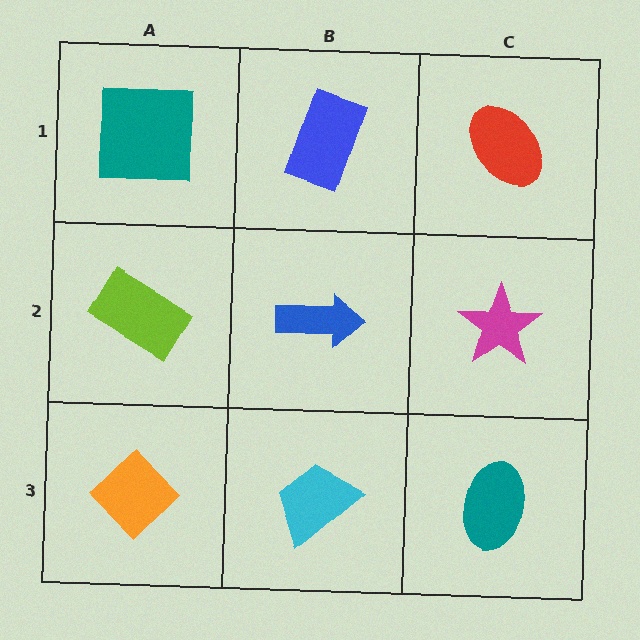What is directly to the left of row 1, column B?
A teal square.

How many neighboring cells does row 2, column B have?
4.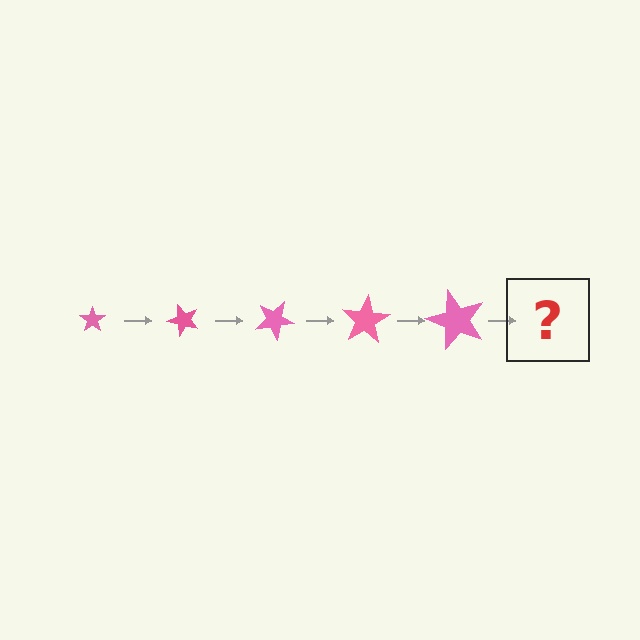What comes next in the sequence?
The next element should be a star, larger than the previous one and rotated 250 degrees from the start.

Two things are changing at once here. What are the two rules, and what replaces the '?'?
The two rules are that the star grows larger each step and it rotates 50 degrees each step. The '?' should be a star, larger than the previous one and rotated 250 degrees from the start.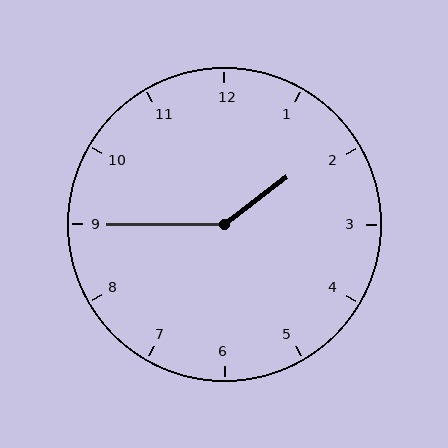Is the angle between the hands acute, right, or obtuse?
It is obtuse.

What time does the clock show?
1:45.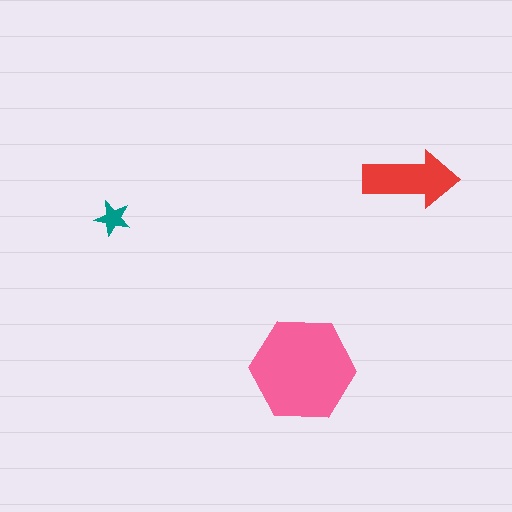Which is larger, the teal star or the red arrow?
The red arrow.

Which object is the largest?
The pink hexagon.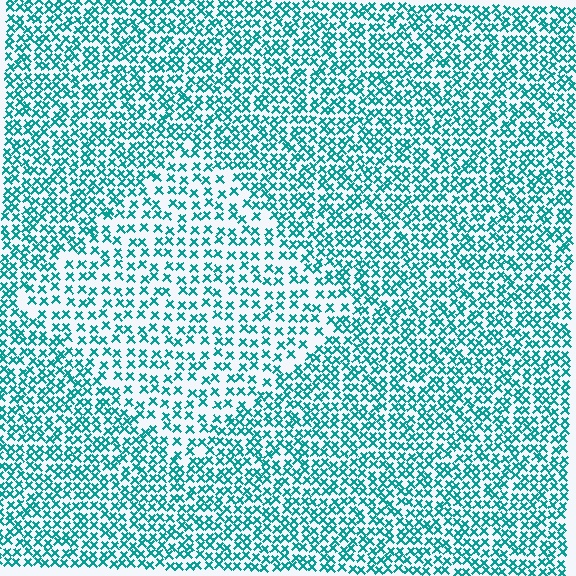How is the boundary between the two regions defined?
The boundary is defined by a change in element density (approximately 1.7x ratio). All elements are the same color, size, and shape.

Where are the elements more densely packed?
The elements are more densely packed outside the diamond boundary.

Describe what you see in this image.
The image contains small teal elements arranged at two different densities. A diamond-shaped region is visible where the elements are less densely packed than the surrounding area.